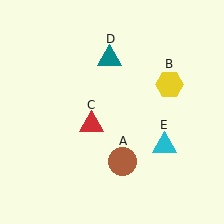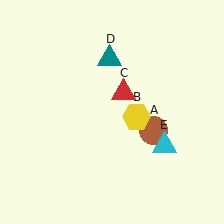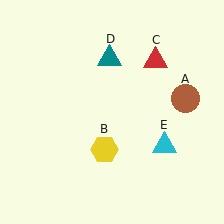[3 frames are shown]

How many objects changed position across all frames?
3 objects changed position: brown circle (object A), yellow hexagon (object B), red triangle (object C).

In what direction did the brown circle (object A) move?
The brown circle (object A) moved up and to the right.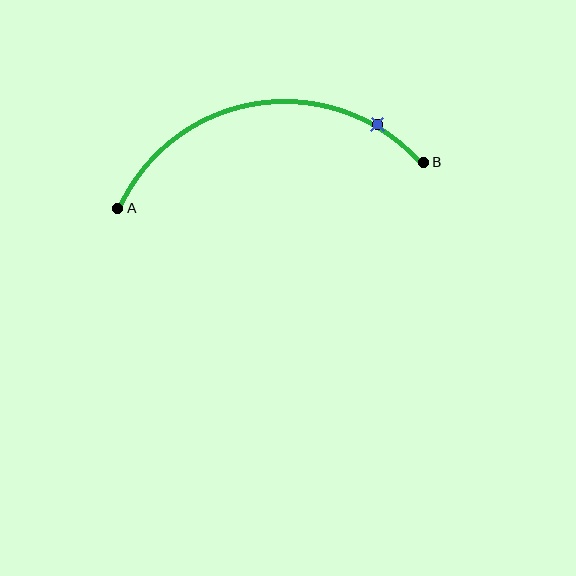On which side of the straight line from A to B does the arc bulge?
The arc bulges above the straight line connecting A and B.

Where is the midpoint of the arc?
The arc midpoint is the point on the curve farthest from the straight line joining A and B. It sits above that line.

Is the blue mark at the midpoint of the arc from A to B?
No. The blue mark lies on the arc but is closer to endpoint B. The arc midpoint would be at the point on the curve equidistant along the arc from both A and B.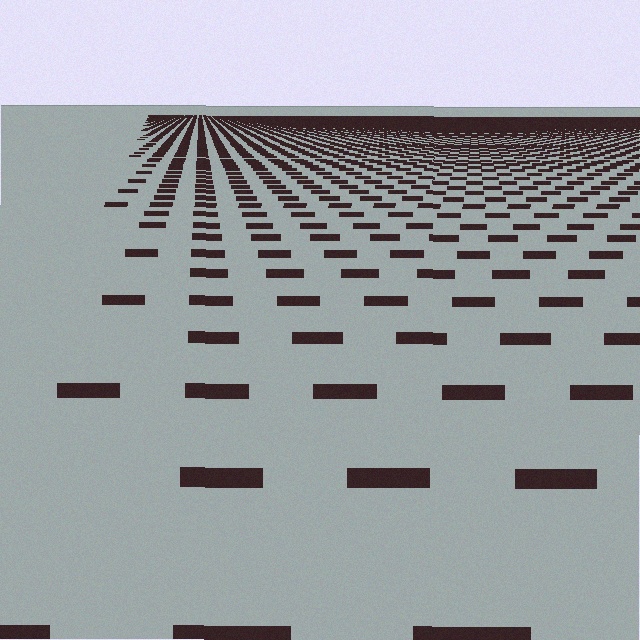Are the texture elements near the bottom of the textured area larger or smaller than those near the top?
Larger. Near the bottom, elements are closer to the viewer and appear at a bigger on-screen size.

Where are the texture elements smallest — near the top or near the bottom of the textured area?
Near the top.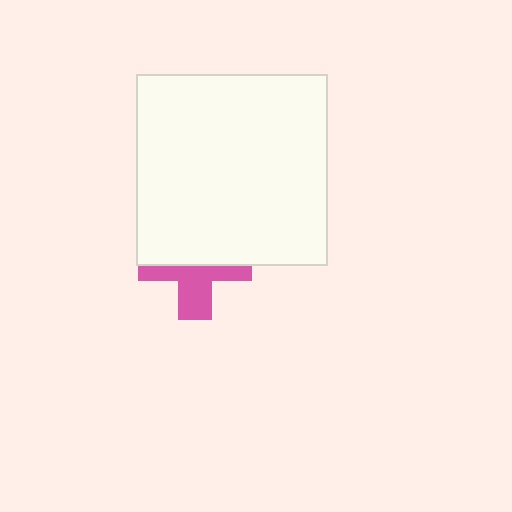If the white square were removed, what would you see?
You would see the complete pink cross.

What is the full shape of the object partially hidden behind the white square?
The partially hidden object is a pink cross.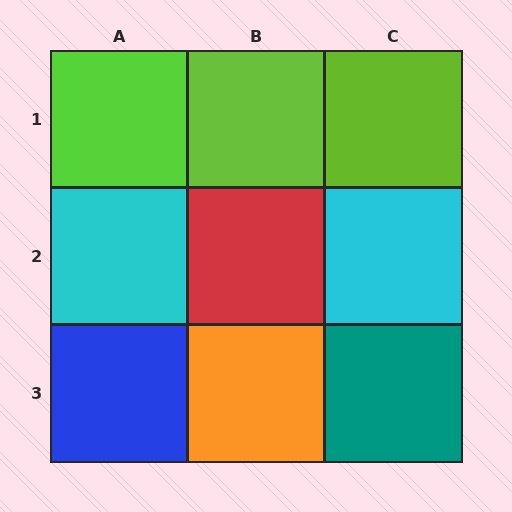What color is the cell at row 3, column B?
Orange.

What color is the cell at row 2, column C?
Cyan.